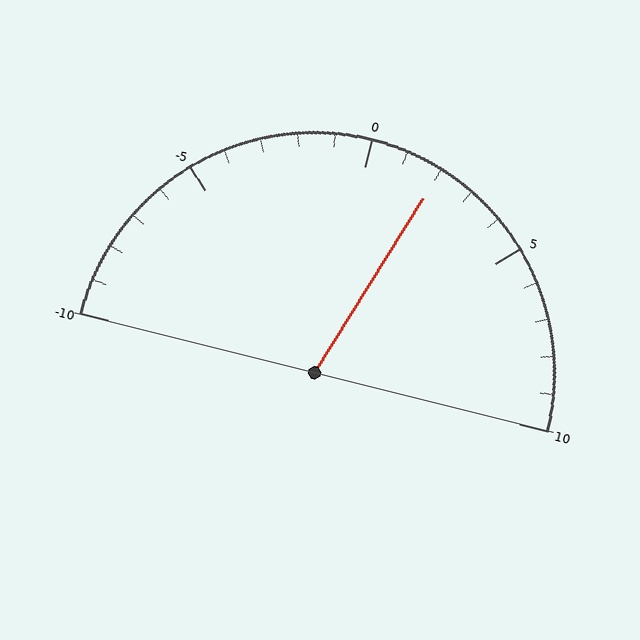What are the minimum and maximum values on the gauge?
The gauge ranges from -10 to 10.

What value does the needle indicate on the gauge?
The needle indicates approximately 2.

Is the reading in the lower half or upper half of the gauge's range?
The reading is in the upper half of the range (-10 to 10).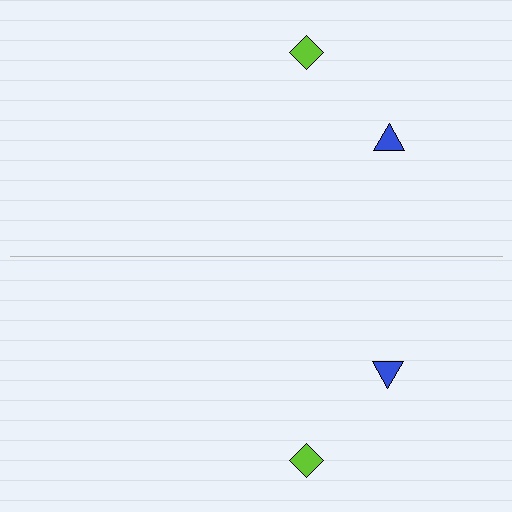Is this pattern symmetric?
Yes, this pattern has bilateral (reflection) symmetry.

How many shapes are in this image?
There are 4 shapes in this image.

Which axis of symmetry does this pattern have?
The pattern has a horizontal axis of symmetry running through the center of the image.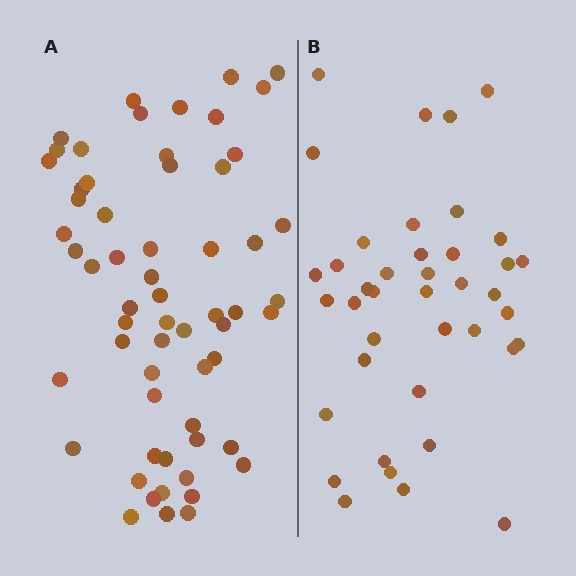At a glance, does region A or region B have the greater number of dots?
Region A (the left region) has more dots.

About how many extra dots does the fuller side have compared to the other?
Region A has approximately 20 more dots than region B.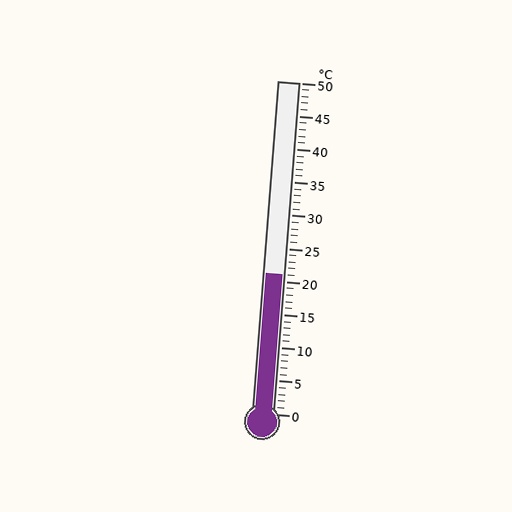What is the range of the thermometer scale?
The thermometer scale ranges from 0°C to 50°C.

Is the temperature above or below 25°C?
The temperature is below 25°C.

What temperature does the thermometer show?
The thermometer shows approximately 21°C.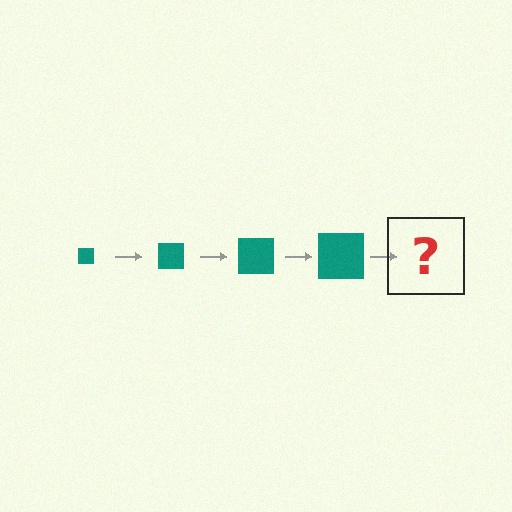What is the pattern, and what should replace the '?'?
The pattern is that the square gets progressively larger each step. The '?' should be a teal square, larger than the previous one.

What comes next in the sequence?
The next element should be a teal square, larger than the previous one.